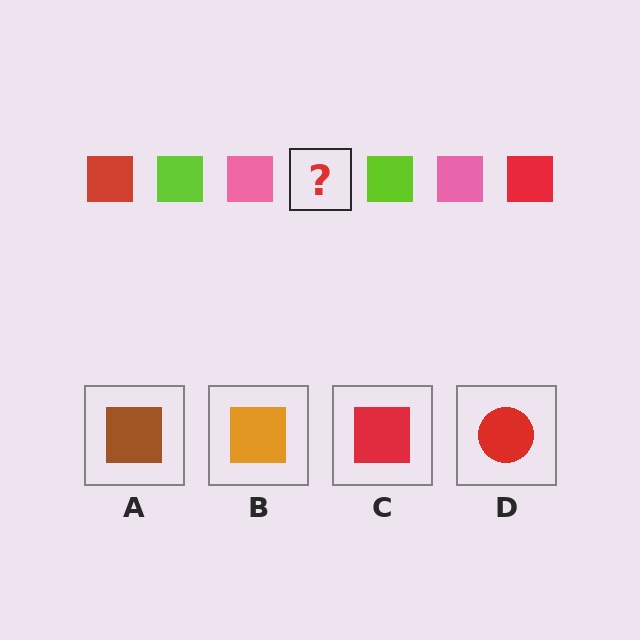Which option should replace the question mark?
Option C.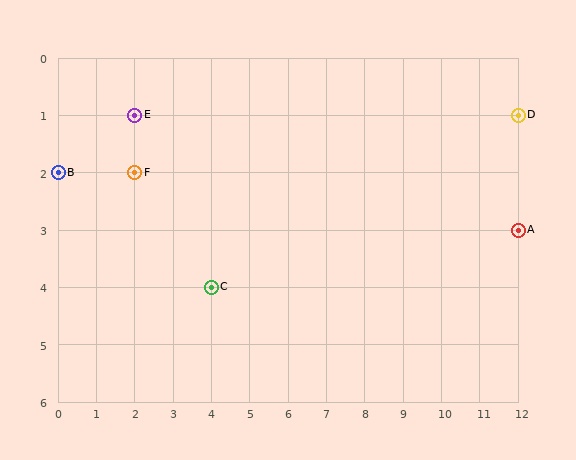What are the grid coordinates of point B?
Point B is at grid coordinates (0, 2).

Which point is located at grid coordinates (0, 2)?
Point B is at (0, 2).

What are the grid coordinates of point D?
Point D is at grid coordinates (12, 1).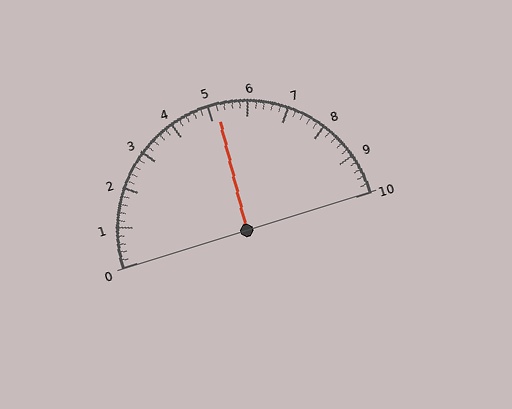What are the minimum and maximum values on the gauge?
The gauge ranges from 0 to 10.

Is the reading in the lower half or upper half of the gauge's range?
The reading is in the upper half of the range (0 to 10).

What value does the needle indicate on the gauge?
The needle indicates approximately 5.2.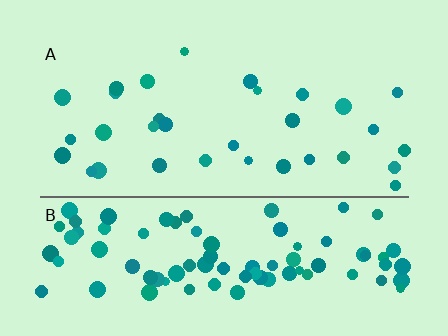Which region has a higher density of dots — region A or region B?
B (the bottom).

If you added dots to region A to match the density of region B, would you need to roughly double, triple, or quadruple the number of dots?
Approximately triple.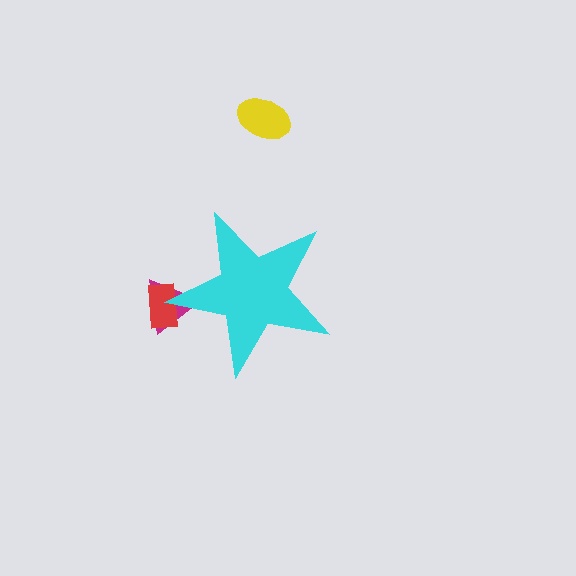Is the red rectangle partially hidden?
Yes, the red rectangle is partially hidden behind the cyan star.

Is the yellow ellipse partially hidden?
No, the yellow ellipse is fully visible.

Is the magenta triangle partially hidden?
Yes, the magenta triangle is partially hidden behind the cyan star.